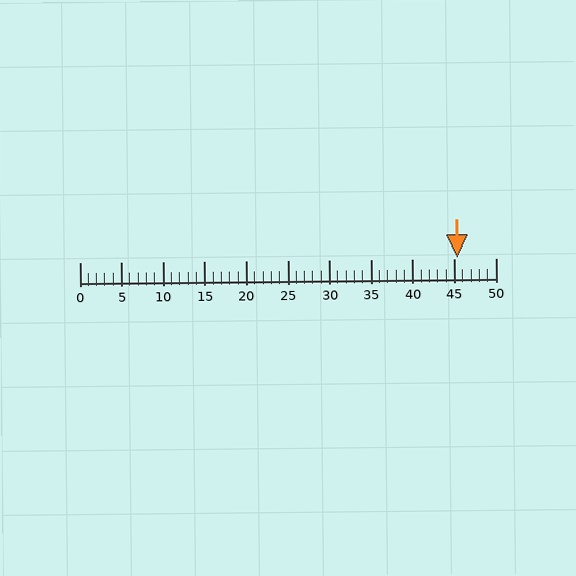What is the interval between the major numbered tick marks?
The major tick marks are spaced 5 units apart.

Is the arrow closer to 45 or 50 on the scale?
The arrow is closer to 45.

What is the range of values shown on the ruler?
The ruler shows values from 0 to 50.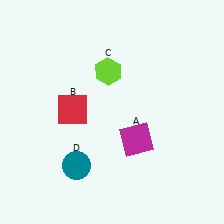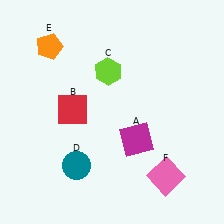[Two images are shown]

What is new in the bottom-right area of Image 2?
A pink square (F) was added in the bottom-right area of Image 2.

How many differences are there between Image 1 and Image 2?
There are 2 differences between the two images.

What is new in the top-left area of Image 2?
An orange pentagon (E) was added in the top-left area of Image 2.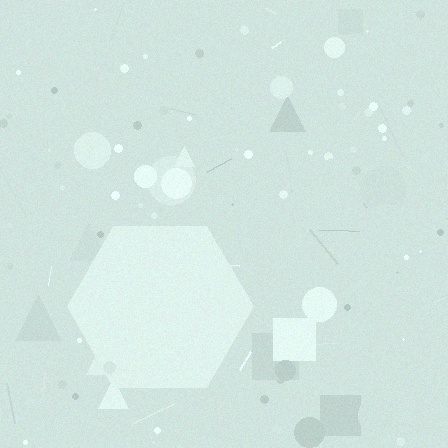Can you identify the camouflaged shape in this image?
The camouflaged shape is a hexagon.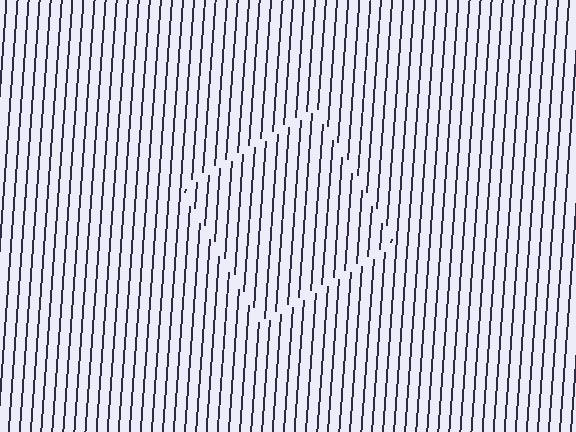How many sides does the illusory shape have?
4 sides — the line-ends trace a square.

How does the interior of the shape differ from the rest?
The interior of the shape contains the same grating, shifted by half a period — the contour is defined by the phase discontinuity where line-ends from the inner and outer gratings abut.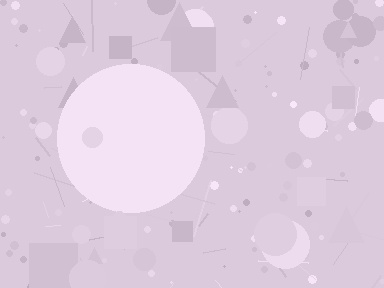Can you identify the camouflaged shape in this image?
The camouflaged shape is a circle.